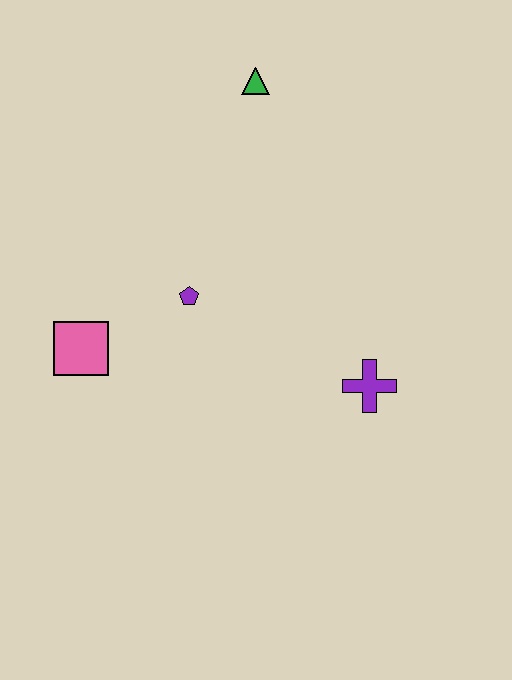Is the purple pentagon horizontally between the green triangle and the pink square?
Yes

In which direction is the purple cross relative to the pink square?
The purple cross is to the right of the pink square.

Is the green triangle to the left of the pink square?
No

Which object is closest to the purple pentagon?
The pink square is closest to the purple pentagon.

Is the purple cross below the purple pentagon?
Yes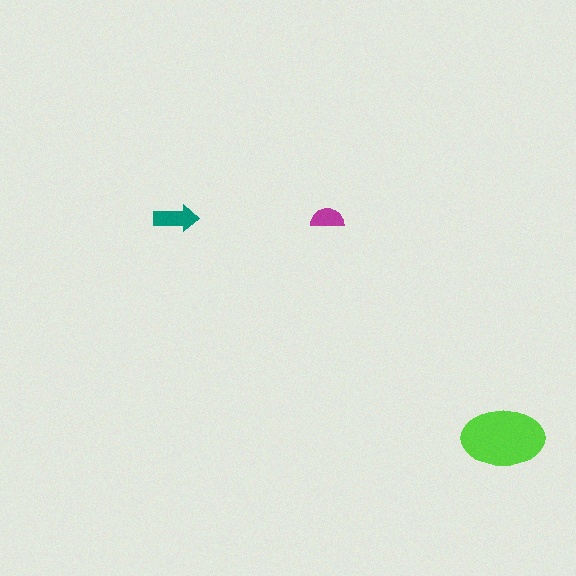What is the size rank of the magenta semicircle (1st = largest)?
3rd.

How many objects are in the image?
There are 3 objects in the image.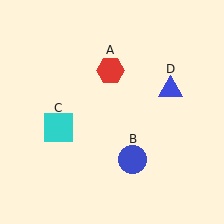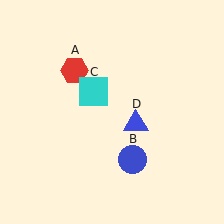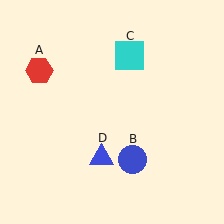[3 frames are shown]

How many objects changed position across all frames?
3 objects changed position: red hexagon (object A), cyan square (object C), blue triangle (object D).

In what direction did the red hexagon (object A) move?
The red hexagon (object A) moved left.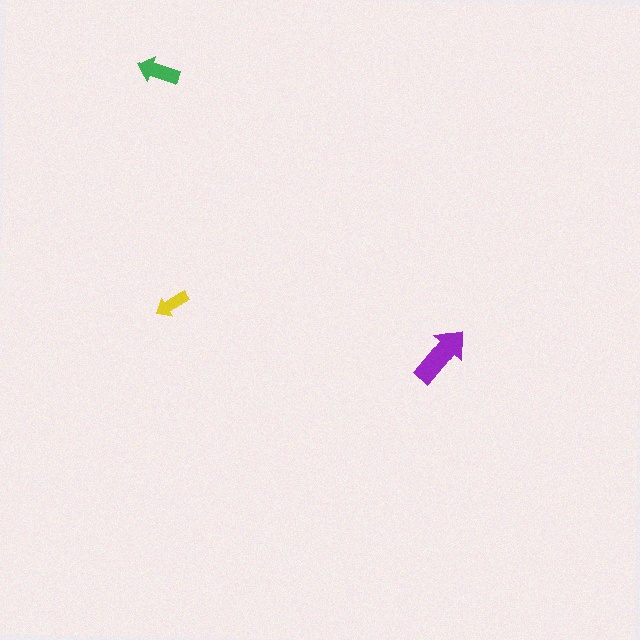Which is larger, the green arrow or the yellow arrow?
The green one.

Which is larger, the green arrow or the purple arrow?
The purple one.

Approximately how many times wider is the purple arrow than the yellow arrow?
About 2 times wider.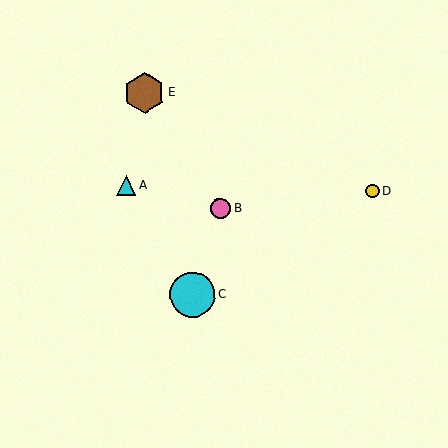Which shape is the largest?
The cyan circle (labeled C) is the largest.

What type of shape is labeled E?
Shape E is a brown hexagon.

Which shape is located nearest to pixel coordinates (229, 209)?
The pink circle (labeled B) at (220, 208) is nearest to that location.